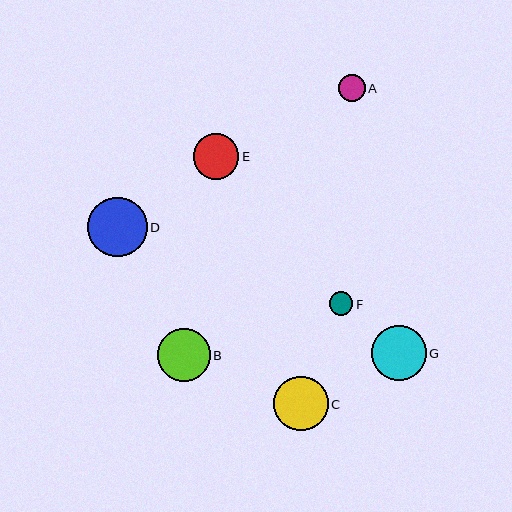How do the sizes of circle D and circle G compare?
Circle D and circle G are approximately the same size.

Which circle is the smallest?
Circle F is the smallest with a size of approximately 23 pixels.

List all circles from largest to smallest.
From largest to smallest: D, G, C, B, E, A, F.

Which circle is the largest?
Circle D is the largest with a size of approximately 59 pixels.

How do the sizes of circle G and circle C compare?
Circle G and circle C are approximately the same size.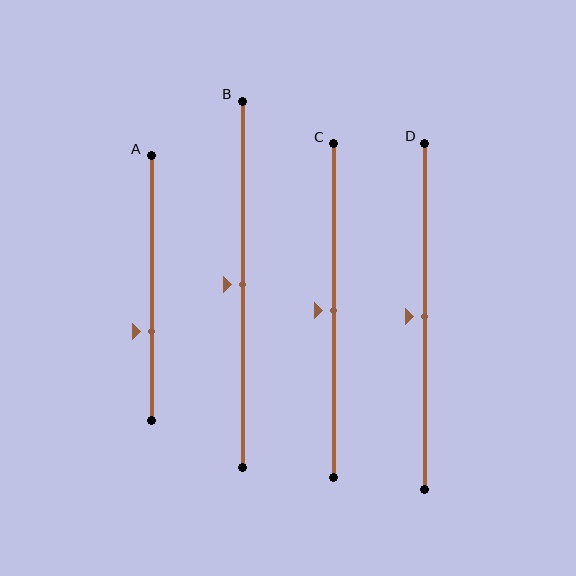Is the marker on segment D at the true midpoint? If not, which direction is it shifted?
Yes, the marker on segment D is at the true midpoint.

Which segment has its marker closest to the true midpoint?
Segment B has its marker closest to the true midpoint.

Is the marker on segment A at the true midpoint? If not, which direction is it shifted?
No, the marker on segment A is shifted downward by about 16% of the segment length.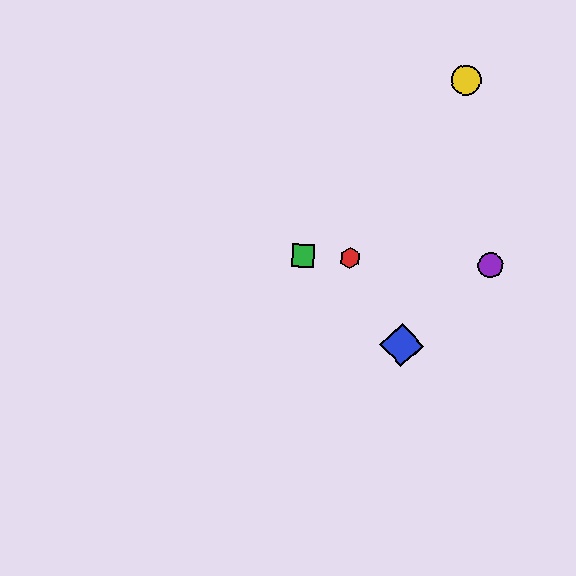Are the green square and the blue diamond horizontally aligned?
No, the green square is at y≈256 and the blue diamond is at y≈345.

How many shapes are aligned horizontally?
3 shapes (the red hexagon, the green square, the purple circle) are aligned horizontally.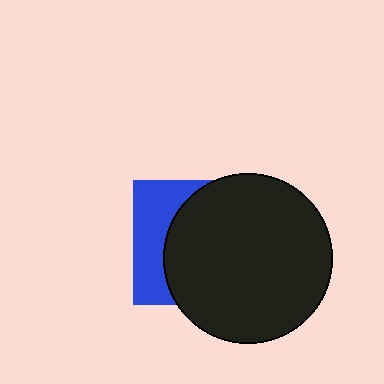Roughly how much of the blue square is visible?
A small part of it is visible (roughly 33%).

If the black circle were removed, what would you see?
You would see the complete blue square.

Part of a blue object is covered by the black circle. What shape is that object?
It is a square.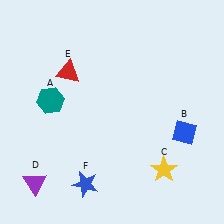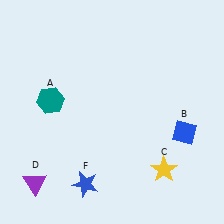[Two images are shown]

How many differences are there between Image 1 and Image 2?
There is 1 difference between the two images.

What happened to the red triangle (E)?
The red triangle (E) was removed in Image 2. It was in the top-left area of Image 1.